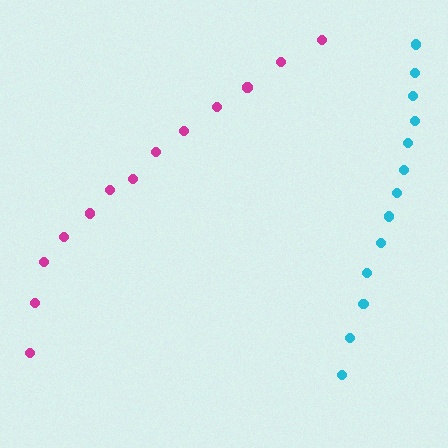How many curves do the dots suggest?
There are 2 distinct paths.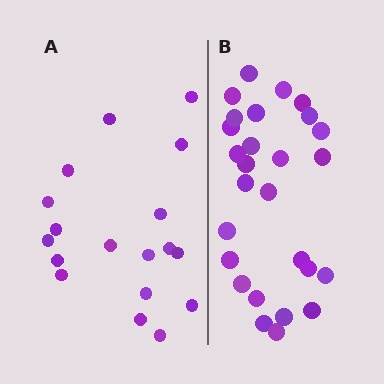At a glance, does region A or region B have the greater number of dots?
Region B (the right region) has more dots.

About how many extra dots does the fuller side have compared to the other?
Region B has roughly 8 or so more dots than region A.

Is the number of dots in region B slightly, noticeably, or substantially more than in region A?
Region B has substantially more. The ratio is roughly 1.5 to 1.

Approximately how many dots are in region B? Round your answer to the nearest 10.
About 30 dots. (The exact count is 27, which rounds to 30.)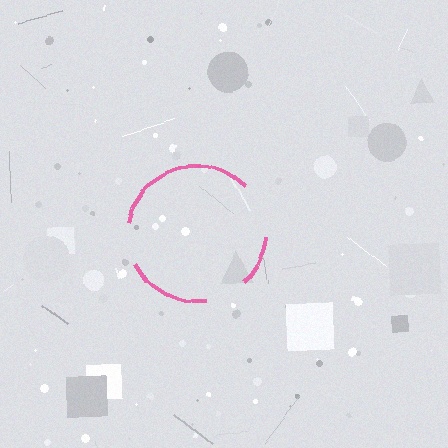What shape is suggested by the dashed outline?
The dashed outline suggests a circle.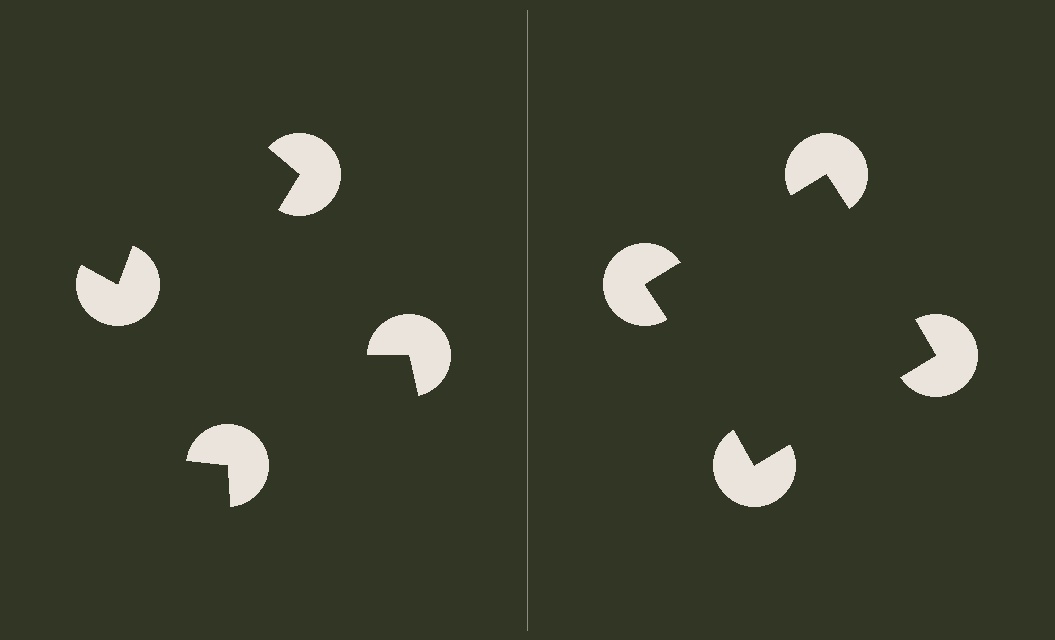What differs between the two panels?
The pac-man discs are positioned identically on both sides; only the wedge orientations differ. On the right they align to a square; on the left they are misaligned.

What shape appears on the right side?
An illusory square.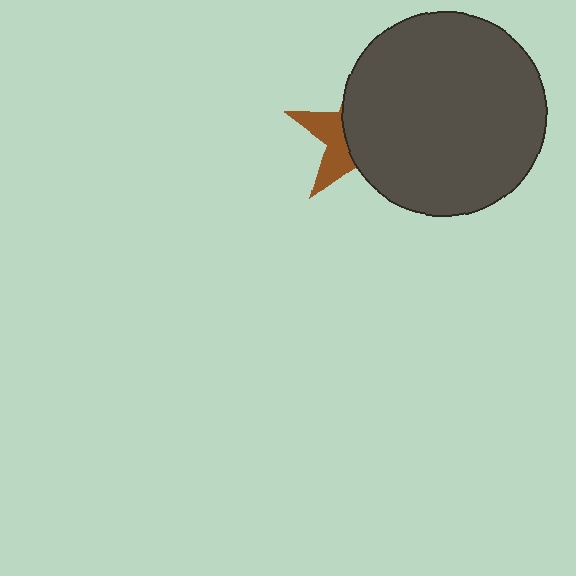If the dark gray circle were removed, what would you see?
You would see the complete brown star.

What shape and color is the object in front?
The object in front is a dark gray circle.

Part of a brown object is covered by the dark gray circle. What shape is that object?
It is a star.